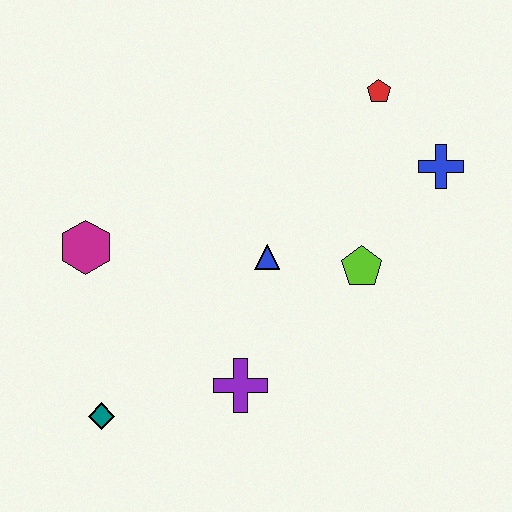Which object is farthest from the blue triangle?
The teal diamond is farthest from the blue triangle.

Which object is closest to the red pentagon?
The blue cross is closest to the red pentagon.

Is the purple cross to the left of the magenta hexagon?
No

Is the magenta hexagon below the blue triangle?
No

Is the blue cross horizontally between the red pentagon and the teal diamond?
No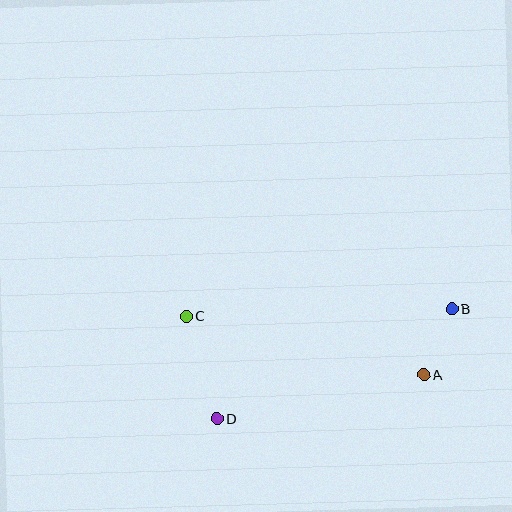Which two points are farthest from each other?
Points B and C are farthest from each other.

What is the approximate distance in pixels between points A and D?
The distance between A and D is approximately 212 pixels.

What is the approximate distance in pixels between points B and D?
The distance between B and D is approximately 259 pixels.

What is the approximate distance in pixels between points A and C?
The distance between A and C is approximately 245 pixels.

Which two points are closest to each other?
Points A and B are closest to each other.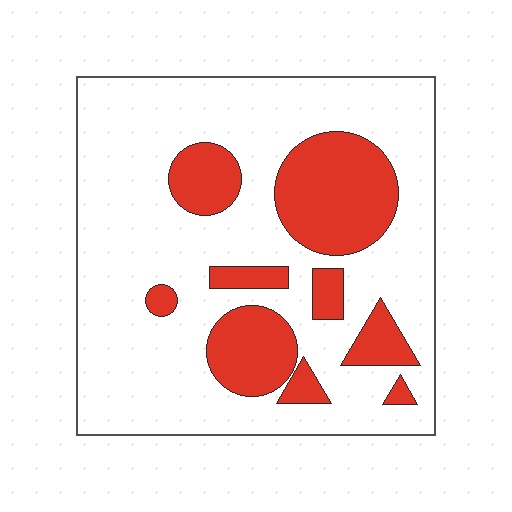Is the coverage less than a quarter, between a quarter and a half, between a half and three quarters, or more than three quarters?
Less than a quarter.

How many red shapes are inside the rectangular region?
9.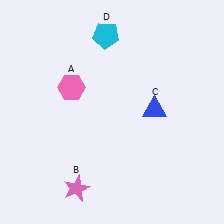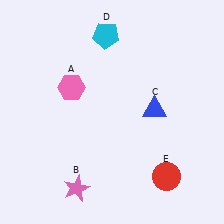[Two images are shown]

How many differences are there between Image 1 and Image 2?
There is 1 difference between the two images.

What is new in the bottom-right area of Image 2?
A red circle (E) was added in the bottom-right area of Image 2.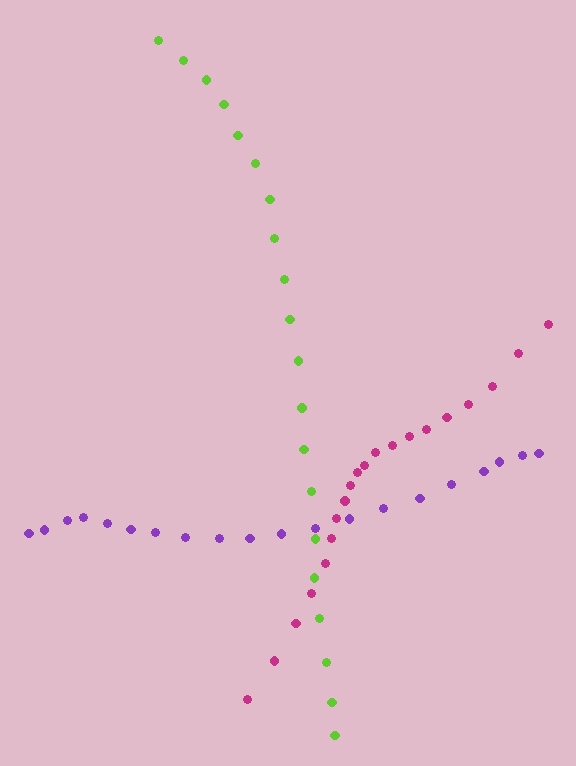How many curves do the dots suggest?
There are 3 distinct paths.